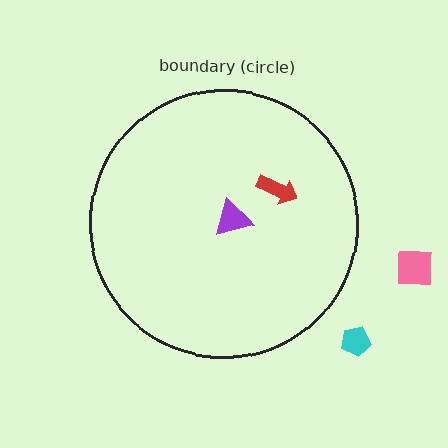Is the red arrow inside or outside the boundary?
Inside.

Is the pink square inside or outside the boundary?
Outside.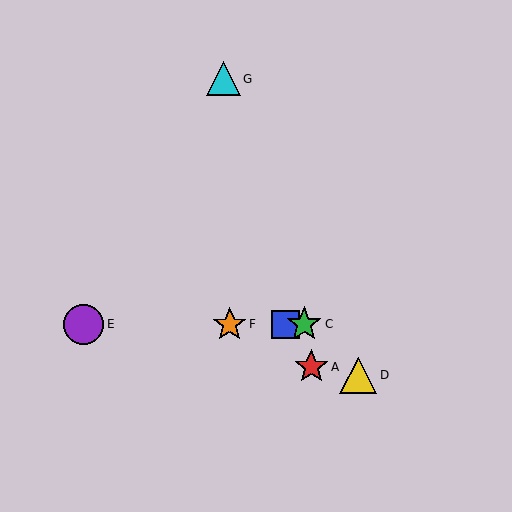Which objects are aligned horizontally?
Objects B, C, E, F are aligned horizontally.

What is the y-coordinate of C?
Object C is at y≈324.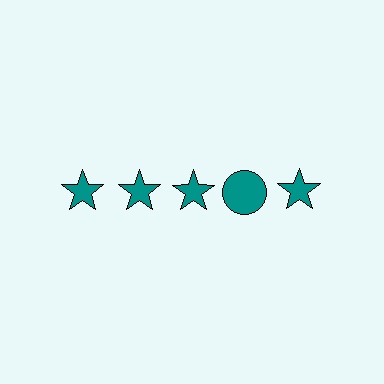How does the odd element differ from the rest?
It has a different shape: circle instead of star.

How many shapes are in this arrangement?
There are 5 shapes arranged in a grid pattern.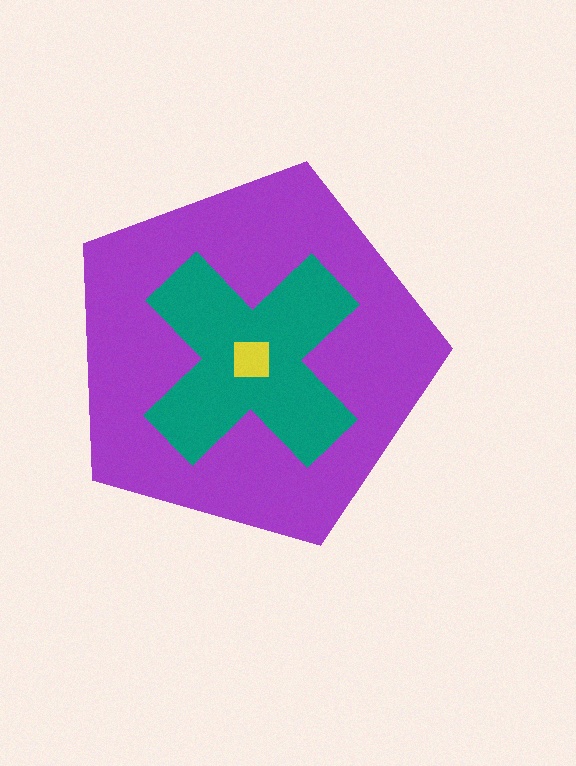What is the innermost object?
The yellow square.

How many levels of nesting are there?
3.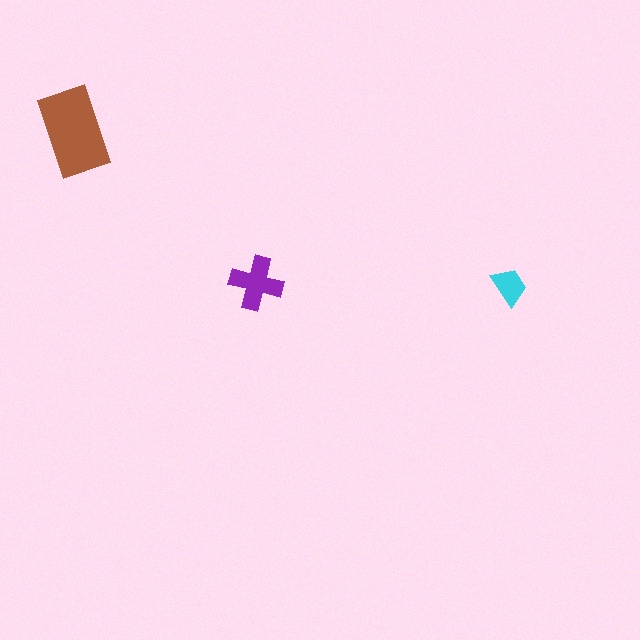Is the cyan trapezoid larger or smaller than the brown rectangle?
Smaller.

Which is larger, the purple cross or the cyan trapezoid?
The purple cross.